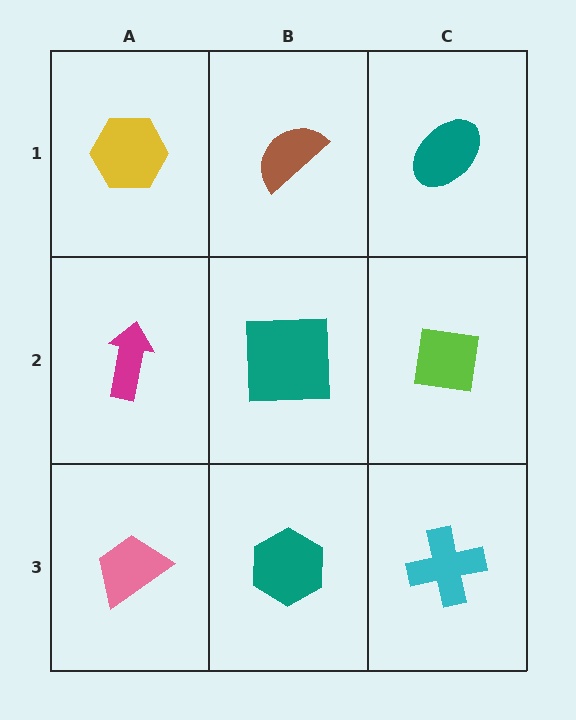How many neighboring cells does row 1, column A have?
2.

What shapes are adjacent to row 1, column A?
A magenta arrow (row 2, column A), a brown semicircle (row 1, column B).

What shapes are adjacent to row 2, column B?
A brown semicircle (row 1, column B), a teal hexagon (row 3, column B), a magenta arrow (row 2, column A), a lime square (row 2, column C).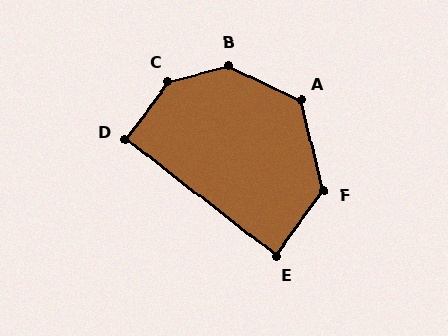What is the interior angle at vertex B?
Approximately 139 degrees (obtuse).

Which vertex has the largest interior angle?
C, at approximately 142 degrees.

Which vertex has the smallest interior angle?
E, at approximately 88 degrees.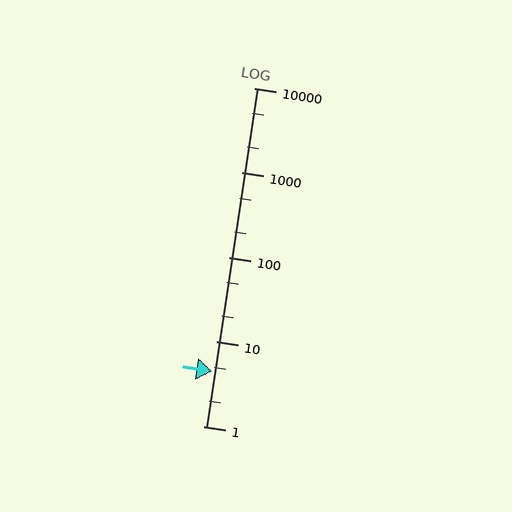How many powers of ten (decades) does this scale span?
The scale spans 4 decades, from 1 to 10000.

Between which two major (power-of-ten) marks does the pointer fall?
The pointer is between 1 and 10.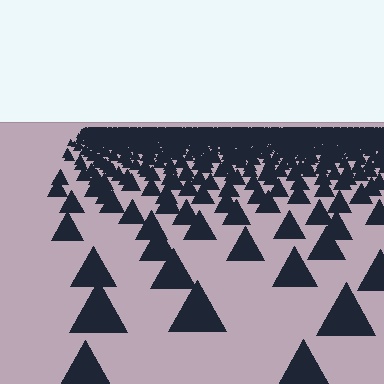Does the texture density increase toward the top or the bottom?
Density increases toward the top.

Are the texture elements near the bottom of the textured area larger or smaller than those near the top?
Larger. Near the bottom, elements are closer to the viewer and appear at a bigger on-screen size.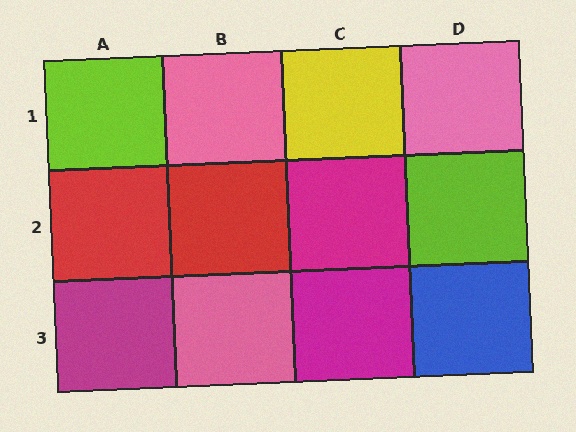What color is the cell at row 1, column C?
Yellow.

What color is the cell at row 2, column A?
Red.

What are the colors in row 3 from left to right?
Magenta, pink, magenta, blue.